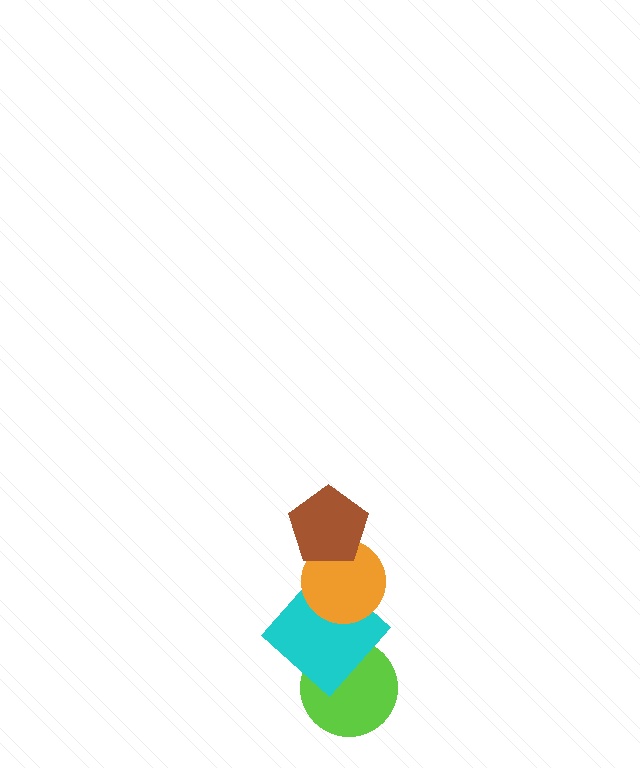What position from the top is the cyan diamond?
The cyan diamond is 3rd from the top.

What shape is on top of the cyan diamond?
The orange circle is on top of the cyan diamond.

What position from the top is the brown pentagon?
The brown pentagon is 1st from the top.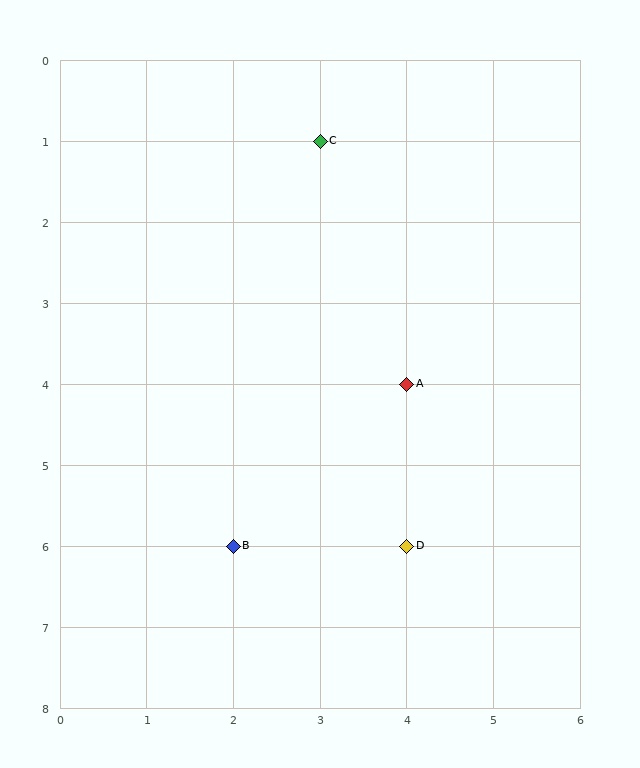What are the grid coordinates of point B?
Point B is at grid coordinates (2, 6).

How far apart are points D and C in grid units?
Points D and C are 1 column and 5 rows apart (about 5.1 grid units diagonally).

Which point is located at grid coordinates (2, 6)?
Point B is at (2, 6).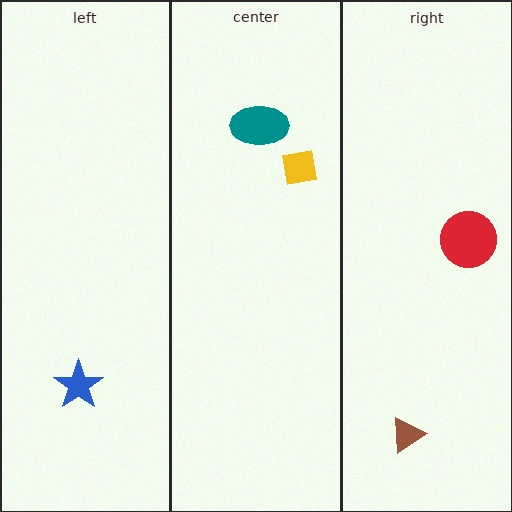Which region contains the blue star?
The left region.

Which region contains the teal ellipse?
The center region.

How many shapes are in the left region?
1.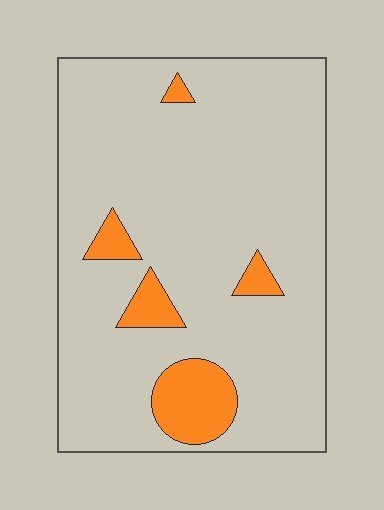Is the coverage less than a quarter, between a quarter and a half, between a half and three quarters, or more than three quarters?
Less than a quarter.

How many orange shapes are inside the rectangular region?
5.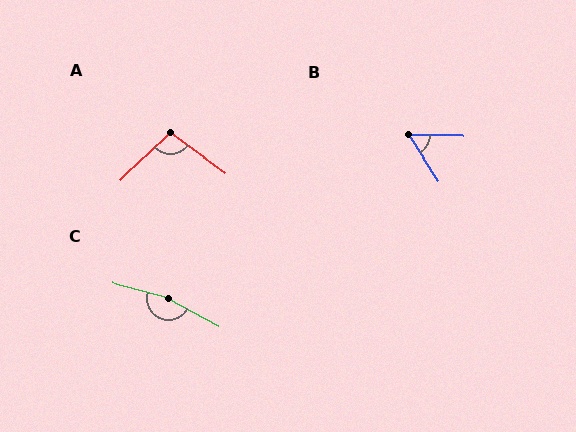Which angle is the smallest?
B, at approximately 56 degrees.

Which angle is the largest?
C, at approximately 166 degrees.